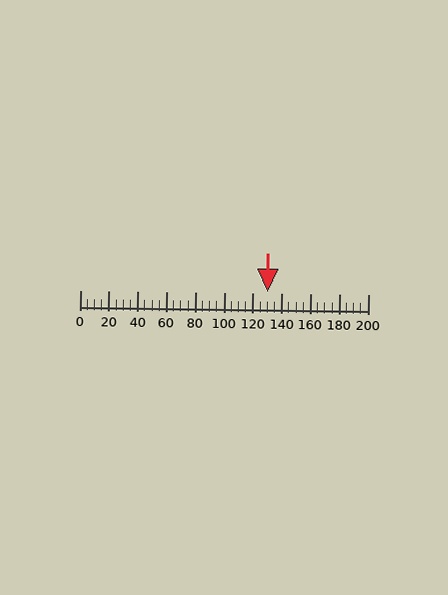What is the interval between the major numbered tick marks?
The major tick marks are spaced 20 units apart.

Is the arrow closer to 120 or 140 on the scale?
The arrow is closer to 140.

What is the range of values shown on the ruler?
The ruler shows values from 0 to 200.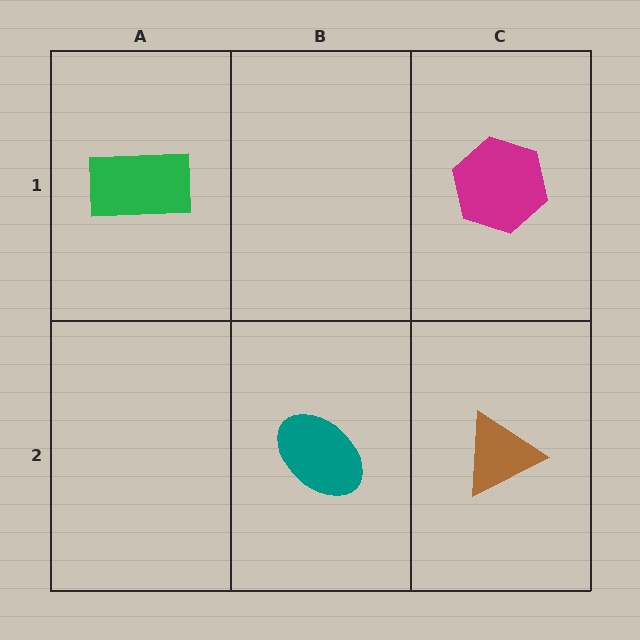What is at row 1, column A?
A green rectangle.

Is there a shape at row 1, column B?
No, that cell is empty.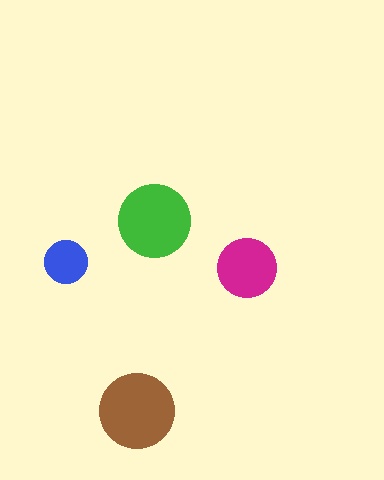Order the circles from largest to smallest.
the brown one, the green one, the magenta one, the blue one.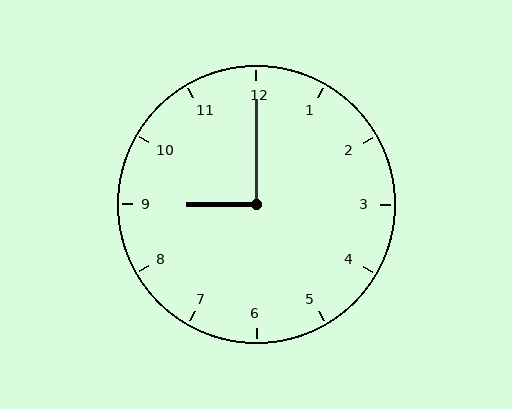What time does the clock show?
9:00.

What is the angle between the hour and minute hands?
Approximately 90 degrees.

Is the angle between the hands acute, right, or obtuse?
It is right.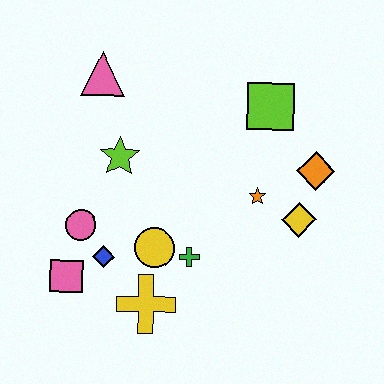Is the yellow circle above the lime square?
No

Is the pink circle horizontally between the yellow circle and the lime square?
No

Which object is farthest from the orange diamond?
The pink square is farthest from the orange diamond.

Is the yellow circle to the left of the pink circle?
No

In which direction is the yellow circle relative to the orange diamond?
The yellow circle is to the left of the orange diamond.